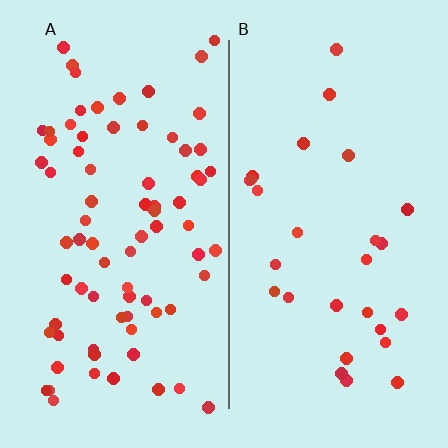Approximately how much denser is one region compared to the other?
Approximately 2.7× — region A over region B.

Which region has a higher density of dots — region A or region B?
A (the left).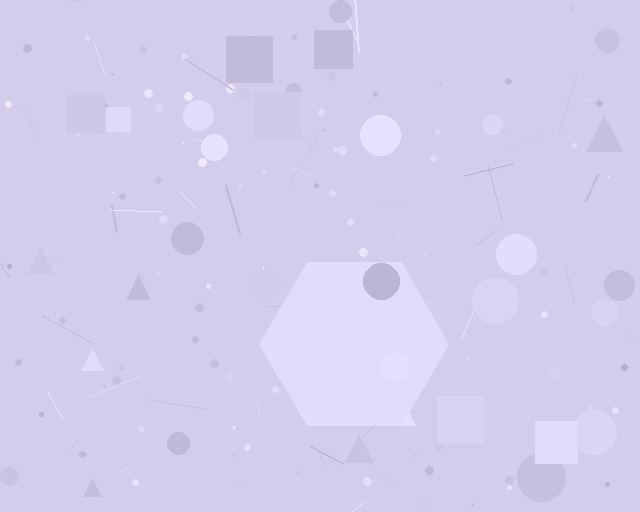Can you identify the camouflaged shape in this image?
The camouflaged shape is a hexagon.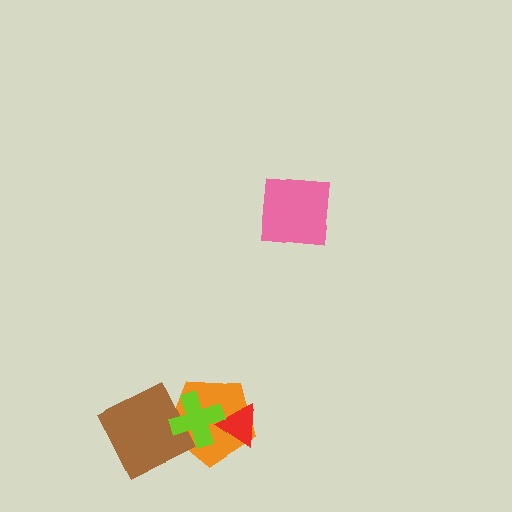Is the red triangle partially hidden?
Yes, it is partially covered by another shape.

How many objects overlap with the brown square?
2 objects overlap with the brown square.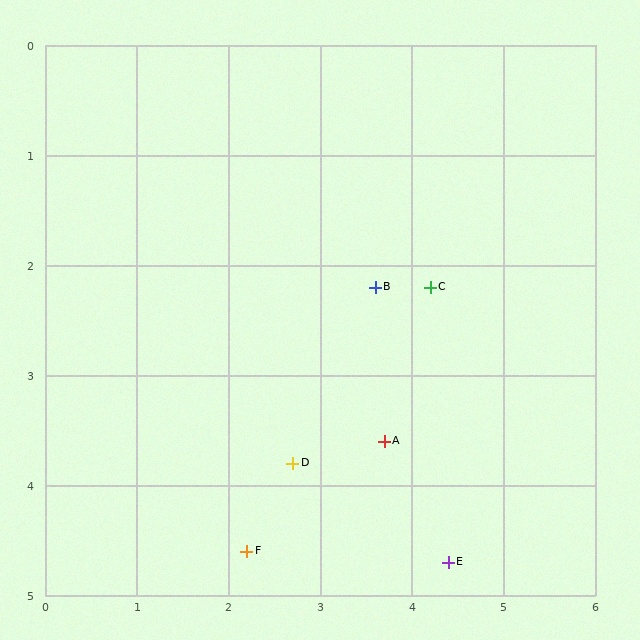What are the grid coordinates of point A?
Point A is at approximately (3.7, 3.6).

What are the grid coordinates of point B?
Point B is at approximately (3.6, 2.2).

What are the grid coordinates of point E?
Point E is at approximately (4.4, 4.7).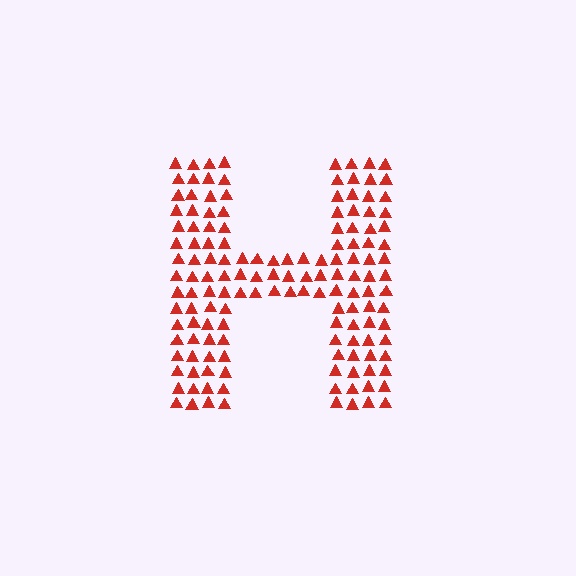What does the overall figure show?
The overall figure shows the letter H.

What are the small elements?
The small elements are triangles.